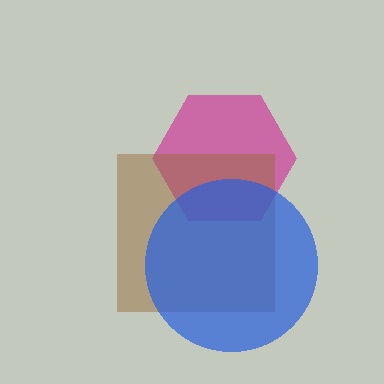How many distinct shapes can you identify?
There are 3 distinct shapes: a magenta hexagon, a brown square, a blue circle.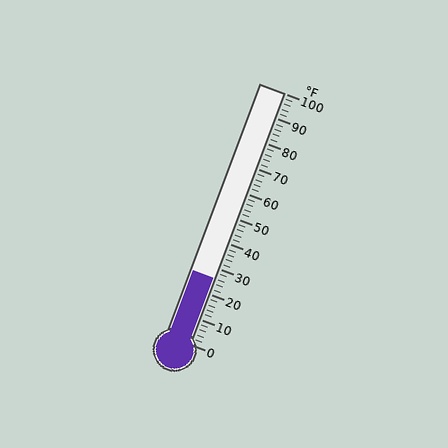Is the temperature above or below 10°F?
The temperature is above 10°F.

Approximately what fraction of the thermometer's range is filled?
The thermometer is filled to approximately 25% of its range.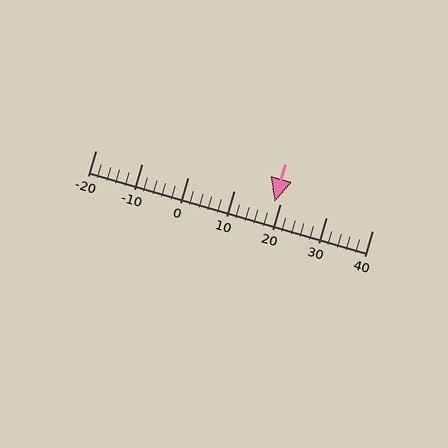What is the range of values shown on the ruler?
The ruler shows values from -20 to 40.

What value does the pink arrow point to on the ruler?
The pink arrow points to approximately 19.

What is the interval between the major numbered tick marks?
The major tick marks are spaced 10 units apart.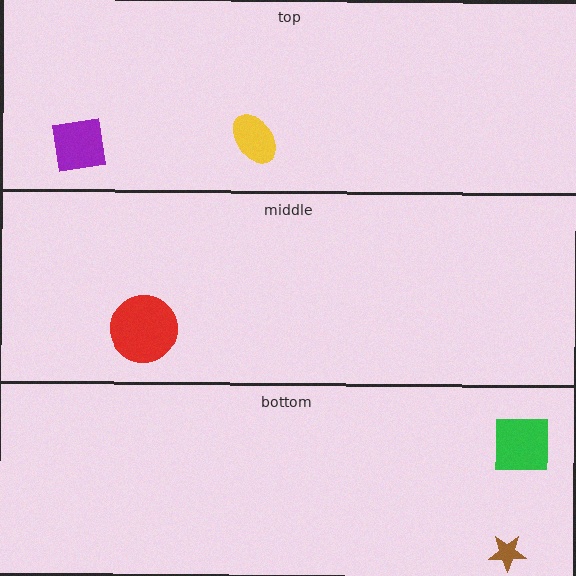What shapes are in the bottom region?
The brown star, the green square.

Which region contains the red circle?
The middle region.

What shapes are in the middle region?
The red circle.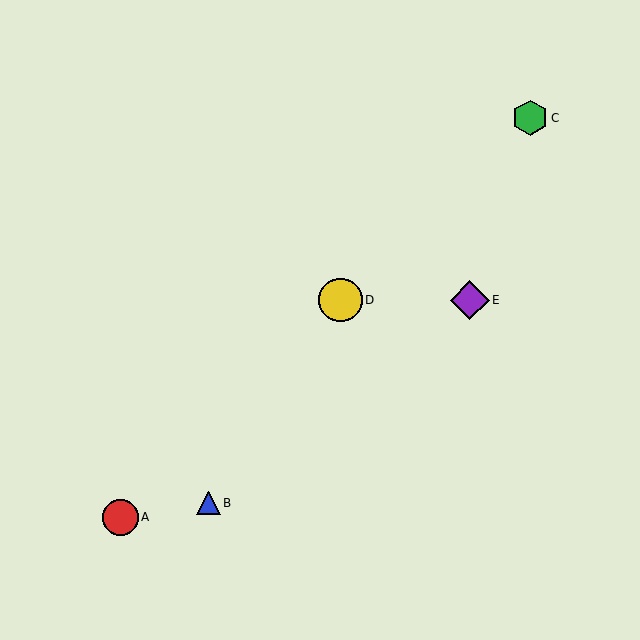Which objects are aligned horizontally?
Objects D, E are aligned horizontally.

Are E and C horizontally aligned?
No, E is at y≈300 and C is at y≈118.